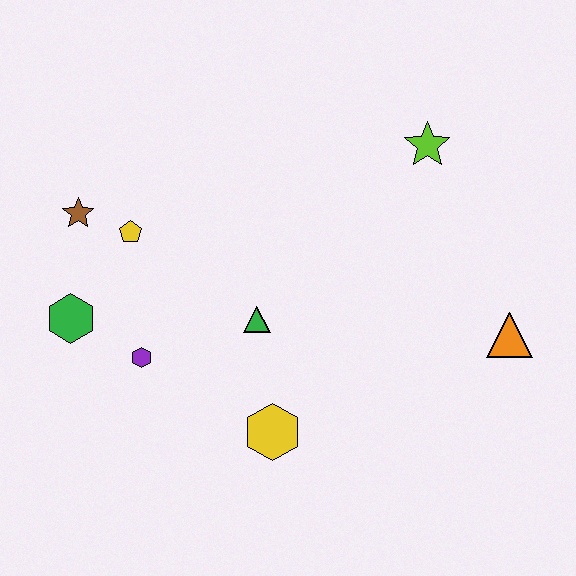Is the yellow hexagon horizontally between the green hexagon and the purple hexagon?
No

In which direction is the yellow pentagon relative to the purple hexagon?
The yellow pentagon is above the purple hexagon.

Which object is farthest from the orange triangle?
The brown star is farthest from the orange triangle.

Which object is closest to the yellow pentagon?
The brown star is closest to the yellow pentagon.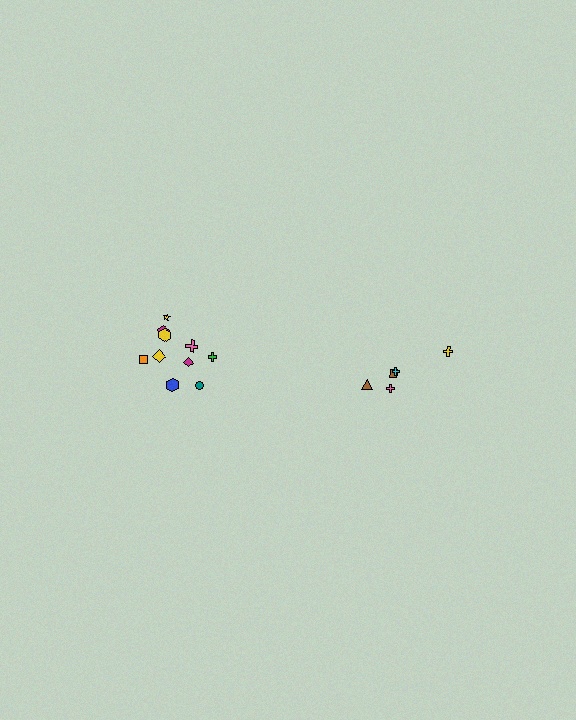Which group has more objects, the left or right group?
The left group.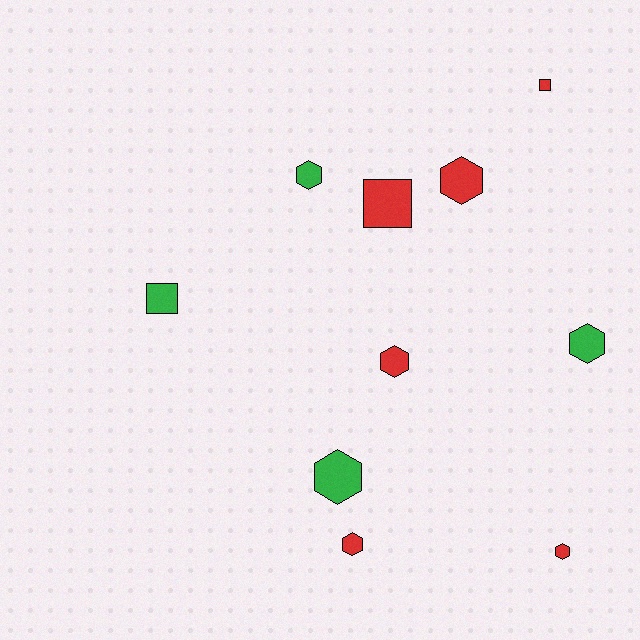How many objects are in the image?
There are 10 objects.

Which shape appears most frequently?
Hexagon, with 7 objects.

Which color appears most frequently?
Red, with 6 objects.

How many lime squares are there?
There are no lime squares.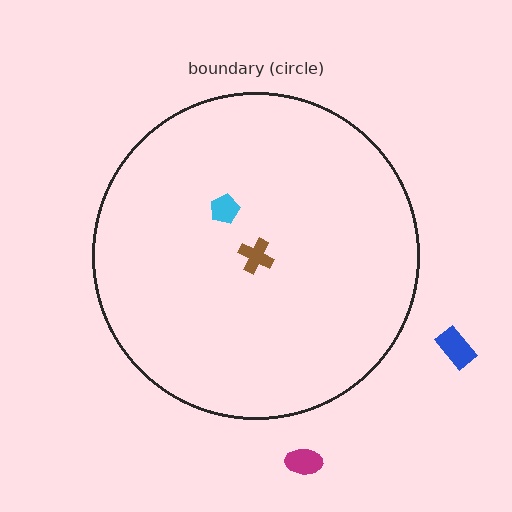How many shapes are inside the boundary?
2 inside, 2 outside.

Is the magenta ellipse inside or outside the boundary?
Outside.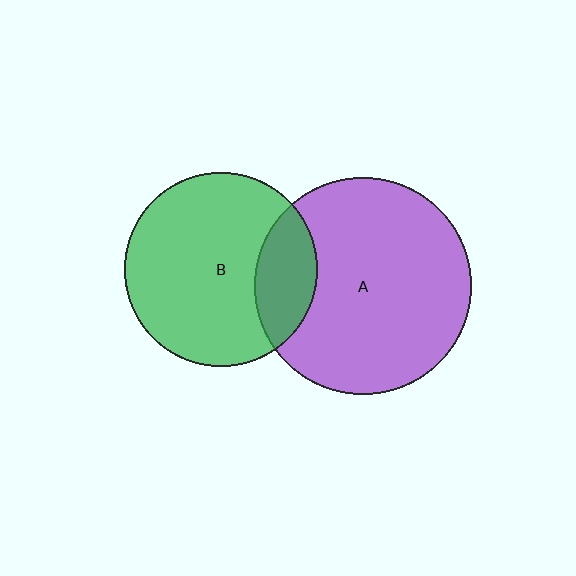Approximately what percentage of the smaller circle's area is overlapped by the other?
Approximately 20%.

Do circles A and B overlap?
Yes.